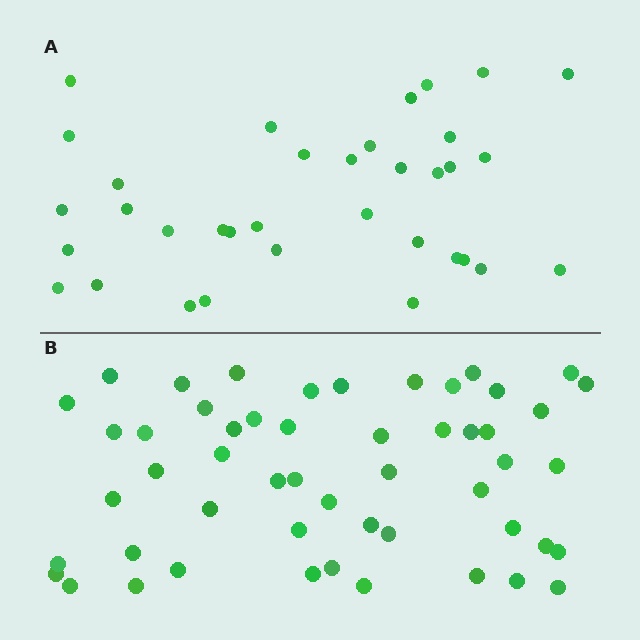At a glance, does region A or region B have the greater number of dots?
Region B (the bottom region) has more dots.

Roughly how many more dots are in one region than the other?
Region B has approximately 15 more dots than region A.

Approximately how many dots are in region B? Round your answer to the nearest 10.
About 50 dots. (The exact count is 52, which rounds to 50.)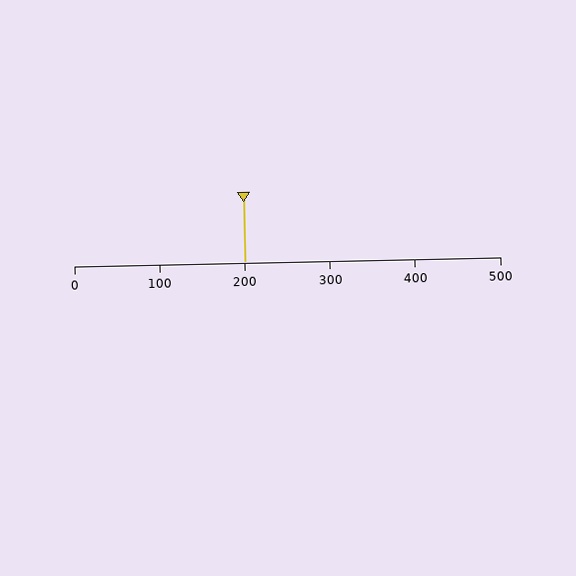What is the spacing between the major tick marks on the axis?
The major ticks are spaced 100 apart.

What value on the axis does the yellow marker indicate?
The marker indicates approximately 200.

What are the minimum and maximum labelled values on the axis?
The axis runs from 0 to 500.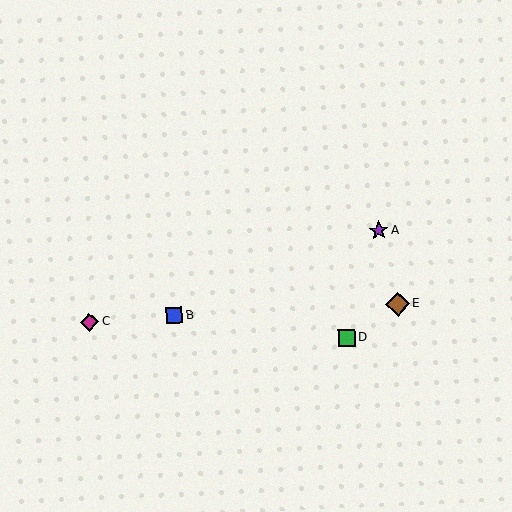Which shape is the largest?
The brown diamond (labeled E) is the largest.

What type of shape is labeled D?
Shape D is a green square.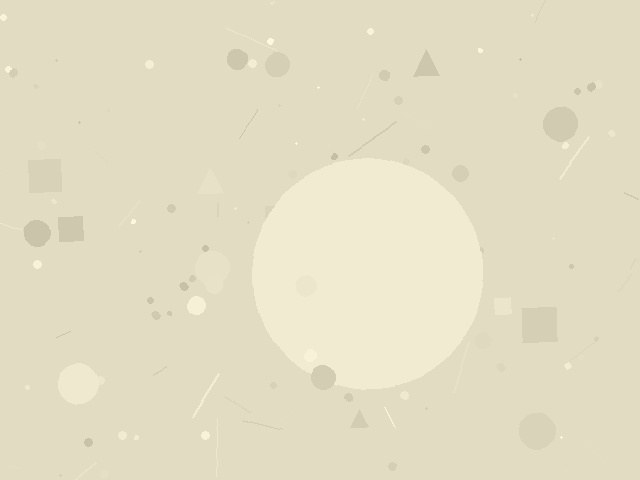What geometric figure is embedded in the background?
A circle is embedded in the background.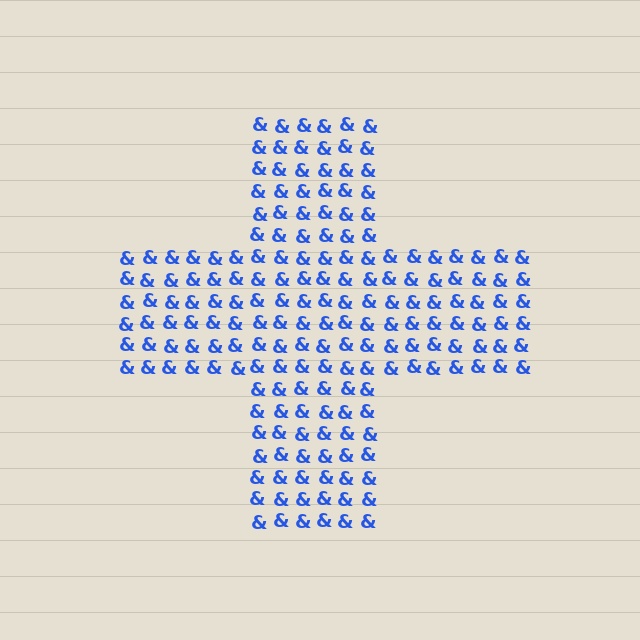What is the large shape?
The large shape is a cross.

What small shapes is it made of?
It is made of small ampersands.